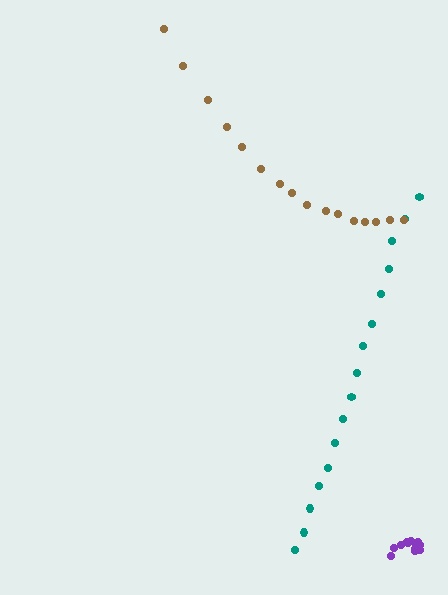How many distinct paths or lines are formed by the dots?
There are 3 distinct paths.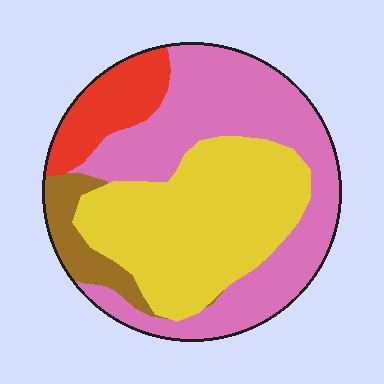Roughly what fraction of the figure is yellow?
Yellow takes up about three eighths (3/8) of the figure.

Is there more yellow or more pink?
Pink.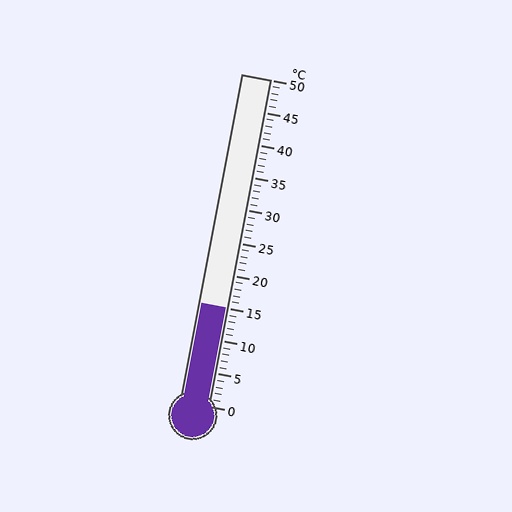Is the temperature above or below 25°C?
The temperature is below 25°C.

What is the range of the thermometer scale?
The thermometer scale ranges from 0°C to 50°C.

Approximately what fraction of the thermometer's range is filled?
The thermometer is filled to approximately 30% of its range.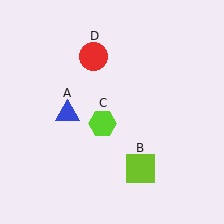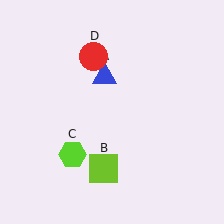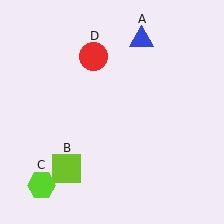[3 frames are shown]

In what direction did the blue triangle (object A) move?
The blue triangle (object A) moved up and to the right.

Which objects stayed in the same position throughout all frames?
Red circle (object D) remained stationary.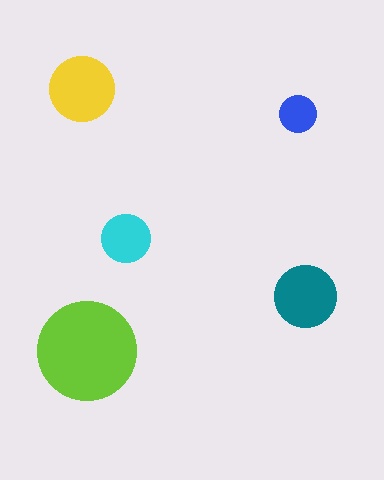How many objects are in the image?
There are 5 objects in the image.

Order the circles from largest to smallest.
the lime one, the yellow one, the teal one, the cyan one, the blue one.